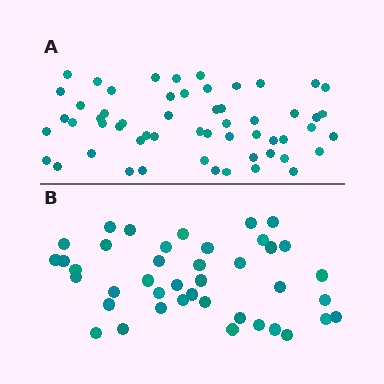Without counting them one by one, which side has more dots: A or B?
Region A (the top region) has more dots.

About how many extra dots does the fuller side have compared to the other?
Region A has approximately 15 more dots than region B.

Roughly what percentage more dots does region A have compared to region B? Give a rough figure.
About 35% more.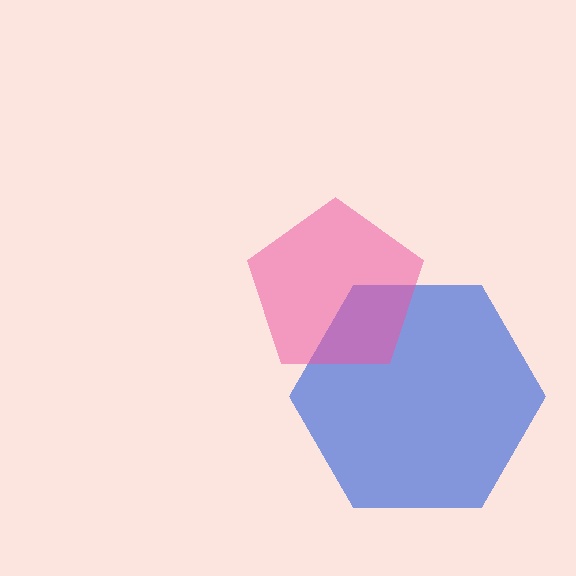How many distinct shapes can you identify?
There are 2 distinct shapes: a blue hexagon, a pink pentagon.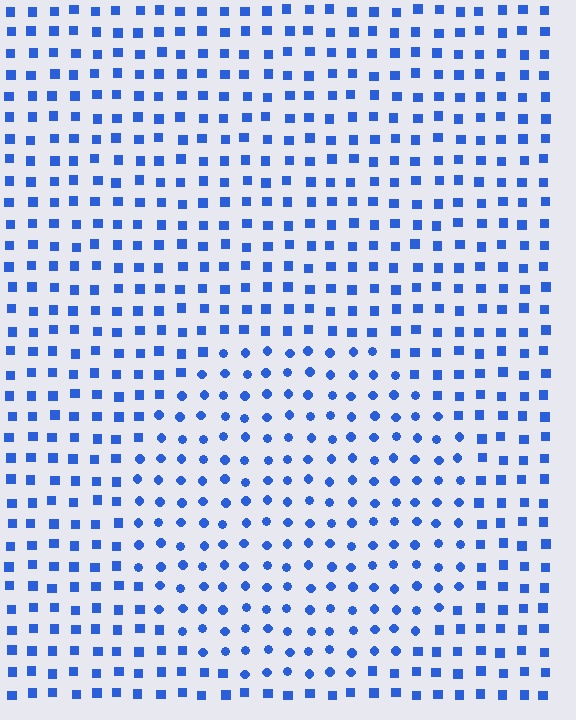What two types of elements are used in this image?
The image uses circles inside the circle region and squares outside it.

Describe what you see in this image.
The image is filled with small blue elements arranged in a uniform grid. A circle-shaped region contains circles, while the surrounding area contains squares. The boundary is defined purely by the change in element shape.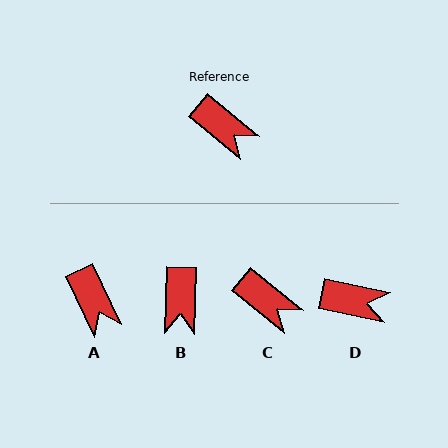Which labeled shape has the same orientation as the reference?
C.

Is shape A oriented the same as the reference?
No, it is off by about 25 degrees.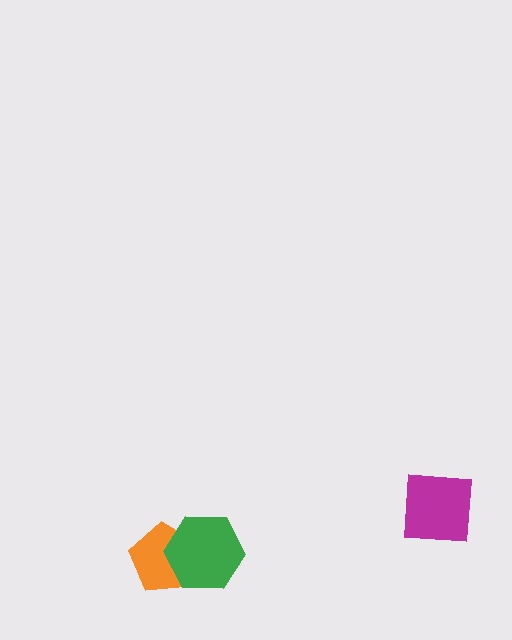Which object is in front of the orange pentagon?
The green hexagon is in front of the orange pentagon.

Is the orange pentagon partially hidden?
Yes, it is partially covered by another shape.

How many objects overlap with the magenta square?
0 objects overlap with the magenta square.